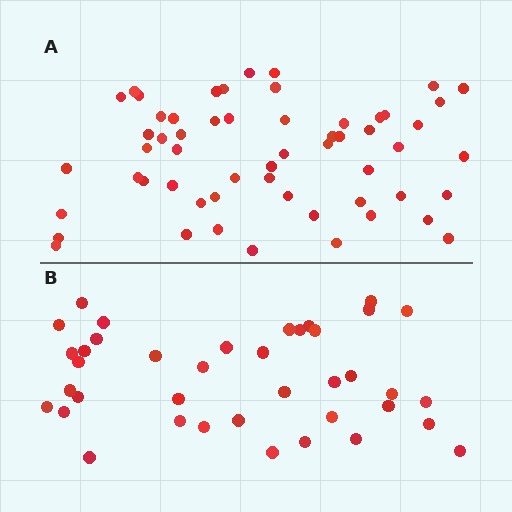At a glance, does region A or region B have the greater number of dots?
Region A (the top region) has more dots.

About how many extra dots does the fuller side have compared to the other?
Region A has approximately 20 more dots than region B.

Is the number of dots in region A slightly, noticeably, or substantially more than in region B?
Region A has substantially more. The ratio is roughly 1.5 to 1.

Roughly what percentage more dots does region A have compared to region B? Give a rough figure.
About 45% more.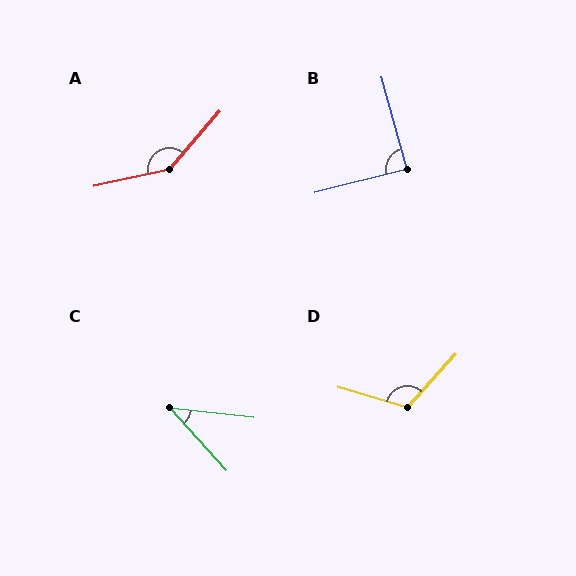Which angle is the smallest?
C, at approximately 41 degrees.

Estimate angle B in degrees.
Approximately 88 degrees.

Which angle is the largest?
A, at approximately 143 degrees.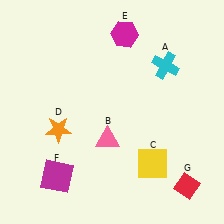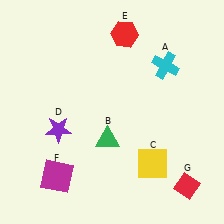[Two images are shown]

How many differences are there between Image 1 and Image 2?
There are 3 differences between the two images.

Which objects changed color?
B changed from pink to green. D changed from orange to purple. E changed from magenta to red.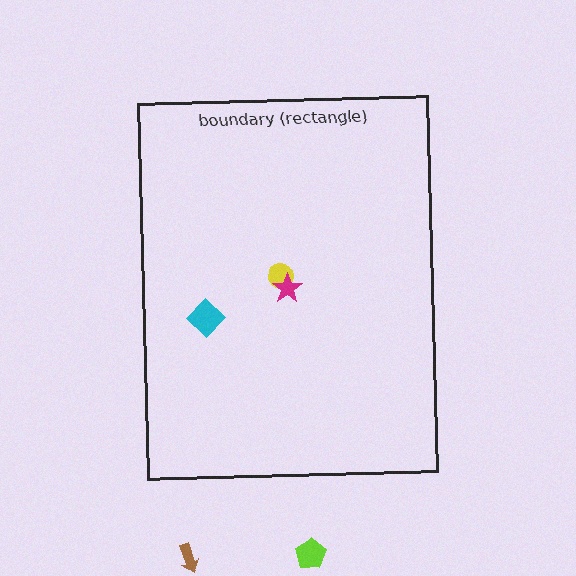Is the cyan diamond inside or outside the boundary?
Inside.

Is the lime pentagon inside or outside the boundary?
Outside.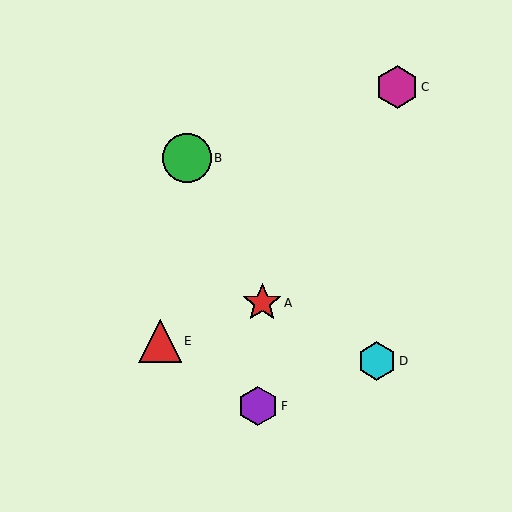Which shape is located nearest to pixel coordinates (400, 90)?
The magenta hexagon (labeled C) at (397, 87) is nearest to that location.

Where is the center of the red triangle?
The center of the red triangle is at (160, 341).